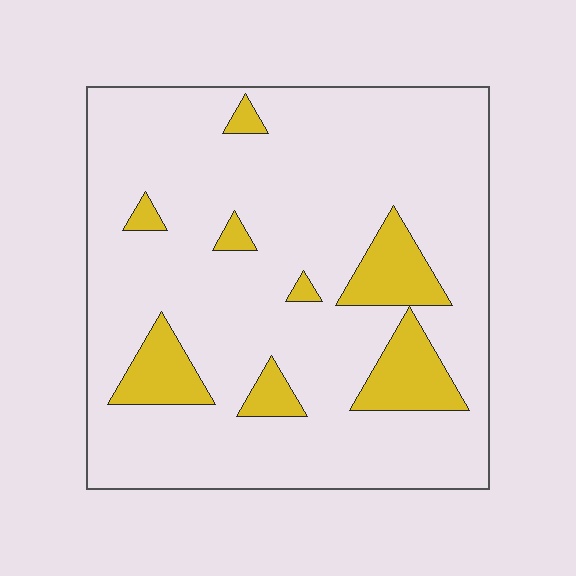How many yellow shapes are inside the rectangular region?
8.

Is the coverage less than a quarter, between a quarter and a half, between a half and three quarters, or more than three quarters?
Less than a quarter.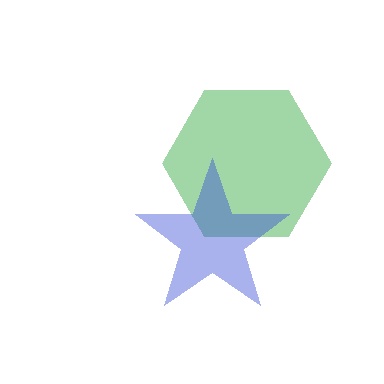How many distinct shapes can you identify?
There are 2 distinct shapes: a green hexagon, a blue star.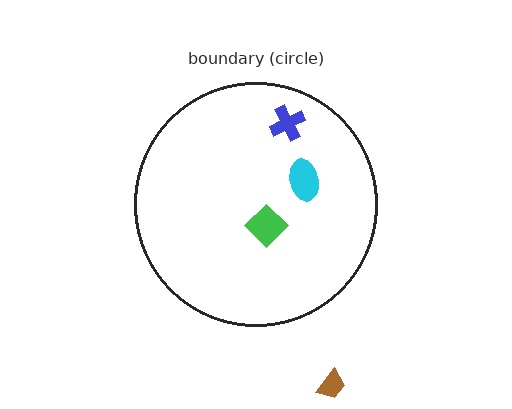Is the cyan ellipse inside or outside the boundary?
Inside.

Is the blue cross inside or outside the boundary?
Inside.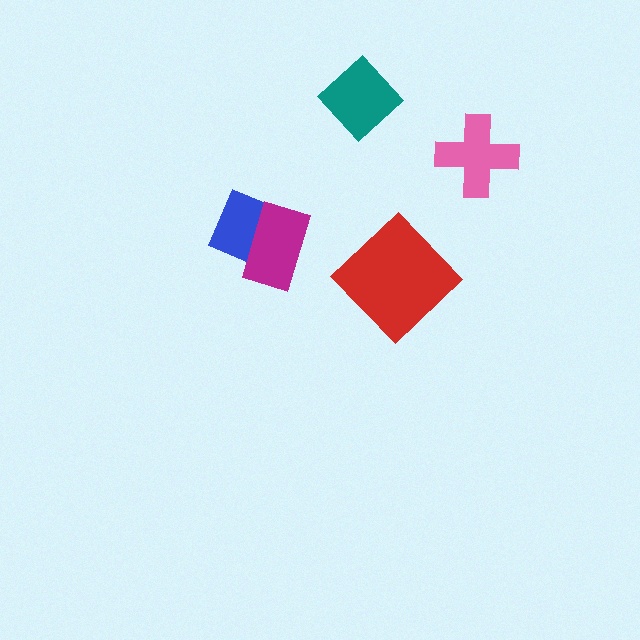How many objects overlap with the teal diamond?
0 objects overlap with the teal diamond.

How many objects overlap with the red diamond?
0 objects overlap with the red diamond.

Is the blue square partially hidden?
Yes, it is partially covered by another shape.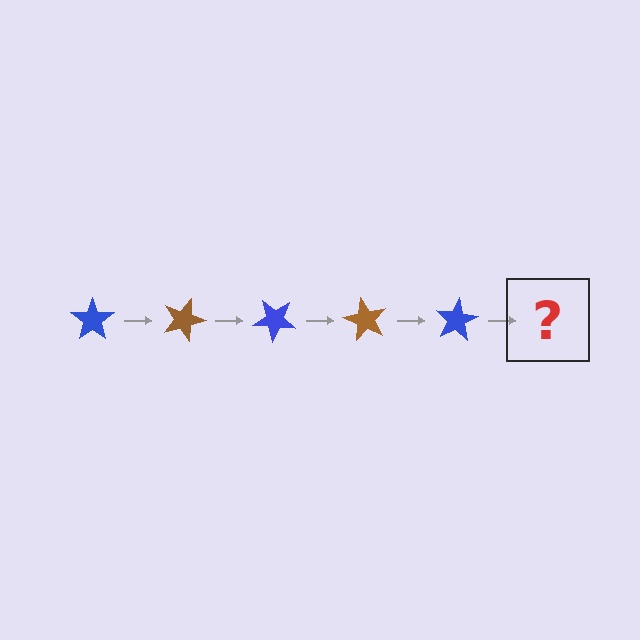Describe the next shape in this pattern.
It should be a brown star, rotated 100 degrees from the start.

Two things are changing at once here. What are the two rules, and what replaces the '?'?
The two rules are that it rotates 20 degrees each step and the color cycles through blue and brown. The '?' should be a brown star, rotated 100 degrees from the start.